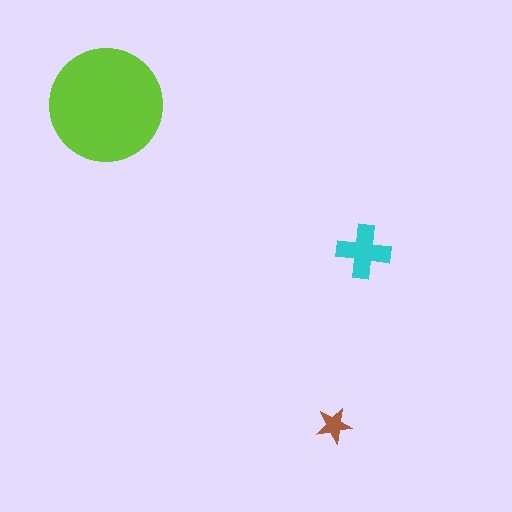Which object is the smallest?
The brown star.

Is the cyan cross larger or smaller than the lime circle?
Smaller.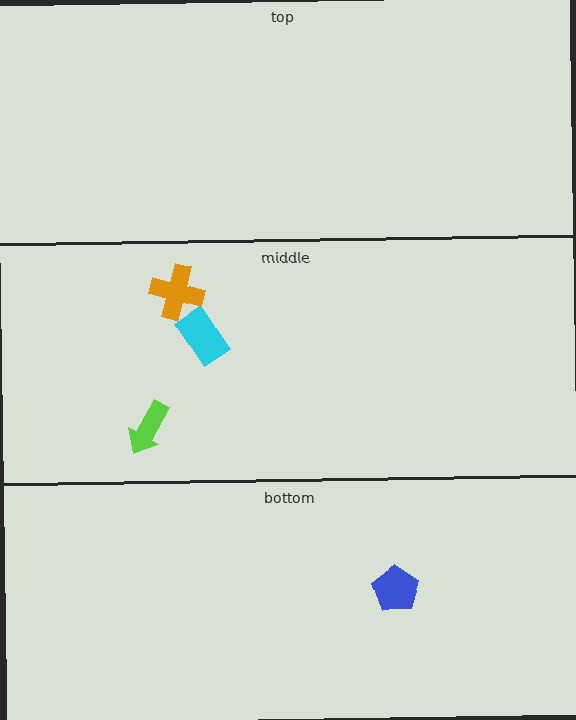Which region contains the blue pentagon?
The bottom region.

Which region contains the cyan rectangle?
The middle region.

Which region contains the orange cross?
The middle region.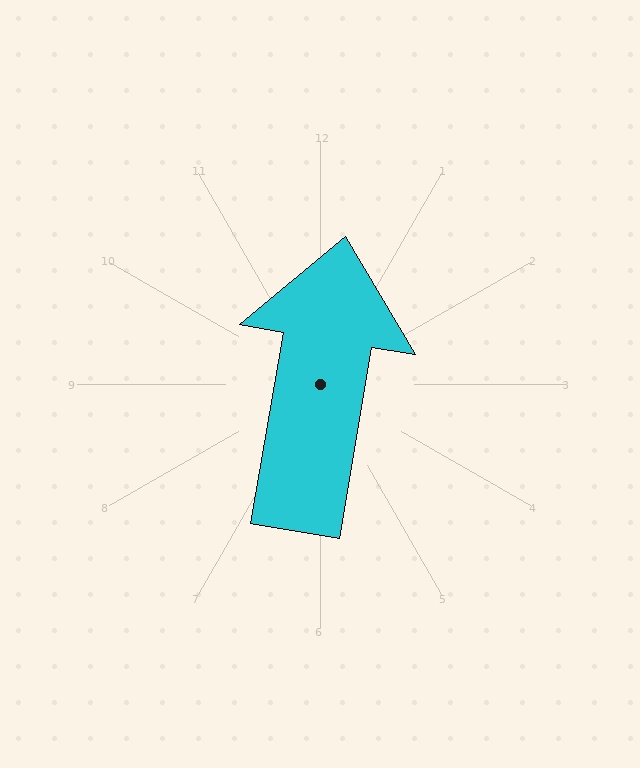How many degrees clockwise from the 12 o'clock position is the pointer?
Approximately 10 degrees.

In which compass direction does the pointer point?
North.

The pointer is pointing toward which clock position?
Roughly 12 o'clock.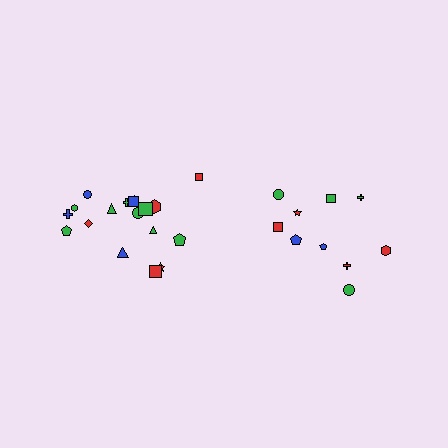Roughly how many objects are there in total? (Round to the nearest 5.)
Roughly 30 objects in total.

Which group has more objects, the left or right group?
The left group.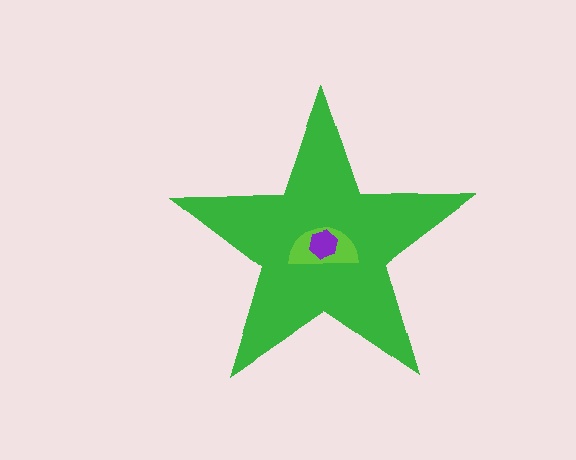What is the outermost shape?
The green star.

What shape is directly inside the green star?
The lime semicircle.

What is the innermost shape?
The purple hexagon.